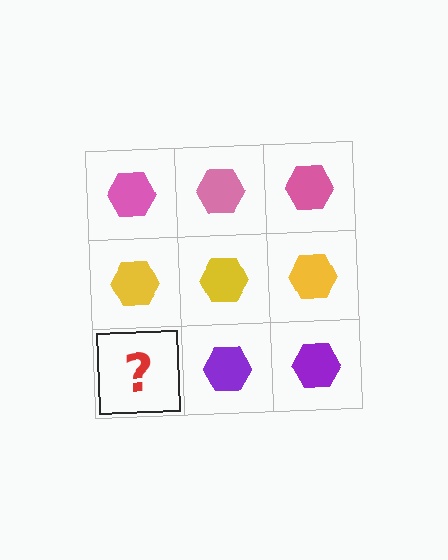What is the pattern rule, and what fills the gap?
The rule is that each row has a consistent color. The gap should be filled with a purple hexagon.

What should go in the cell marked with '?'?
The missing cell should contain a purple hexagon.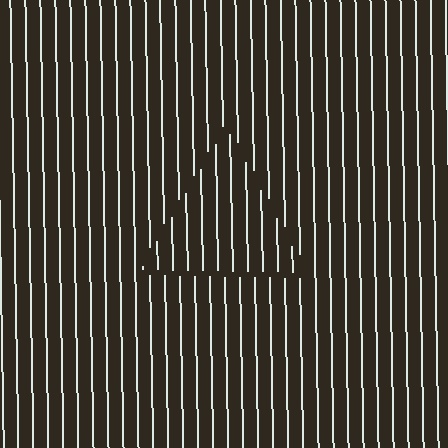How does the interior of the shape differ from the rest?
The interior of the shape contains the same grating, shifted by half a period — the contour is defined by the phase discontinuity where line-ends from the inner and outer gratings abut.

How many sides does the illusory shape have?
3 sides — the line-ends trace a triangle.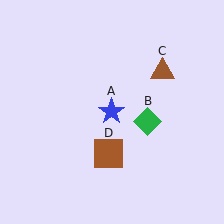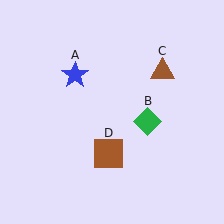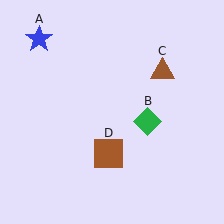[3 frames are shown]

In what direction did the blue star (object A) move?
The blue star (object A) moved up and to the left.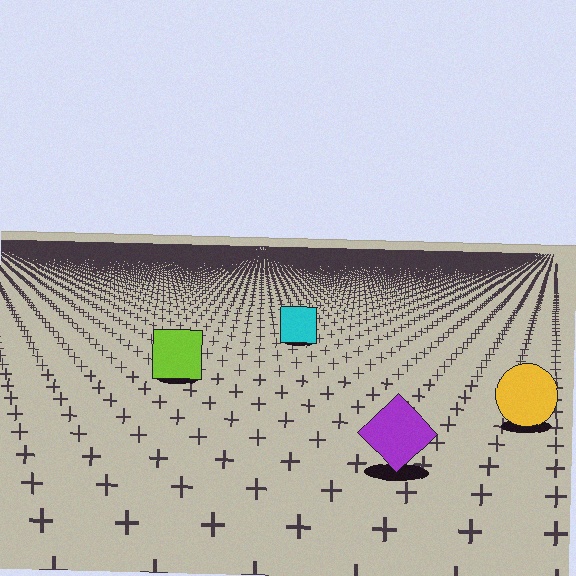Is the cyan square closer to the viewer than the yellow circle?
No. The yellow circle is closer — you can tell from the texture gradient: the ground texture is coarser near it.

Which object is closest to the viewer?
The purple diamond is closest. The texture marks near it are larger and more spread out.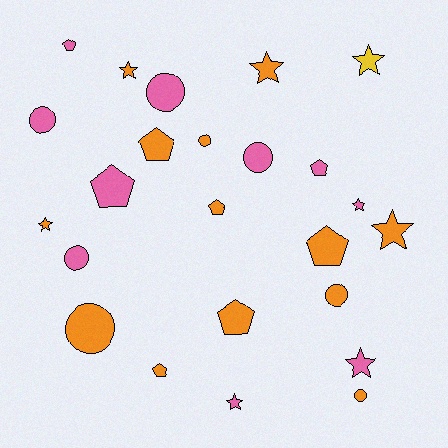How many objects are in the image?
There are 24 objects.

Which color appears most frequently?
Orange, with 13 objects.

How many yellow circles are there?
There are no yellow circles.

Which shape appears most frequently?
Star, with 8 objects.